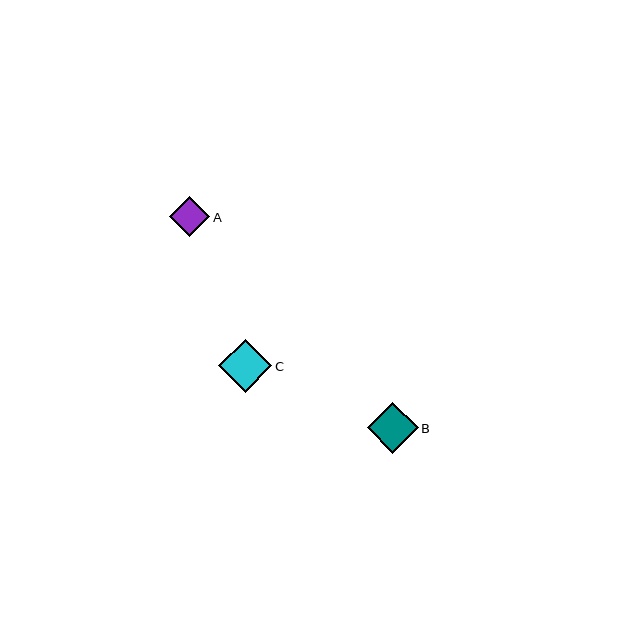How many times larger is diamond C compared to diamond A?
Diamond C is approximately 1.3 times the size of diamond A.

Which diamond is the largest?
Diamond C is the largest with a size of approximately 53 pixels.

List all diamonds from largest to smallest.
From largest to smallest: C, B, A.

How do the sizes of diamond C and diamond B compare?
Diamond C and diamond B are approximately the same size.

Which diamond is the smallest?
Diamond A is the smallest with a size of approximately 40 pixels.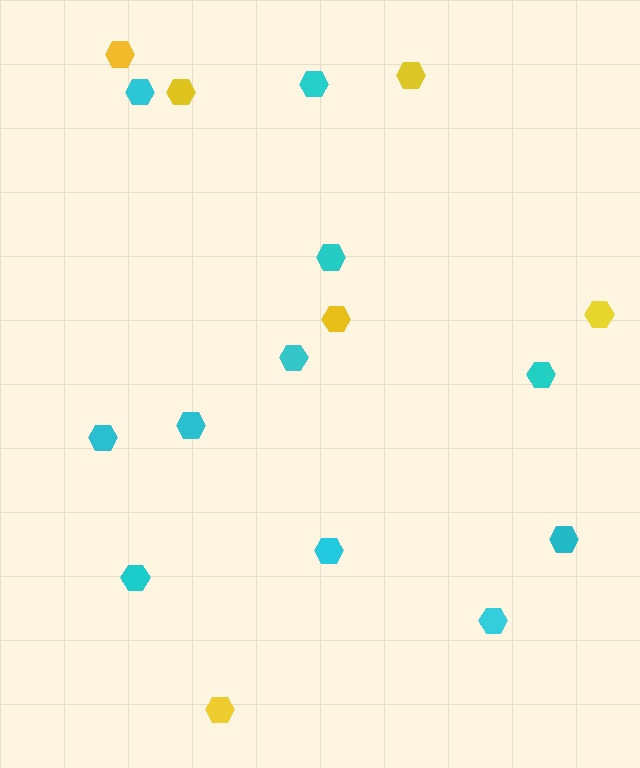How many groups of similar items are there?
There are 2 groups: one group of yellow hexagons (6) and one group of cyan hexagons (11).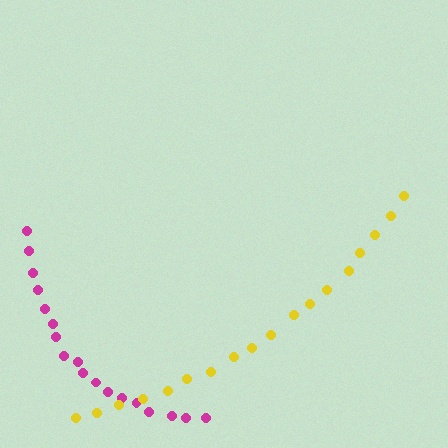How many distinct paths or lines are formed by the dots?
There are 2 distinct paths.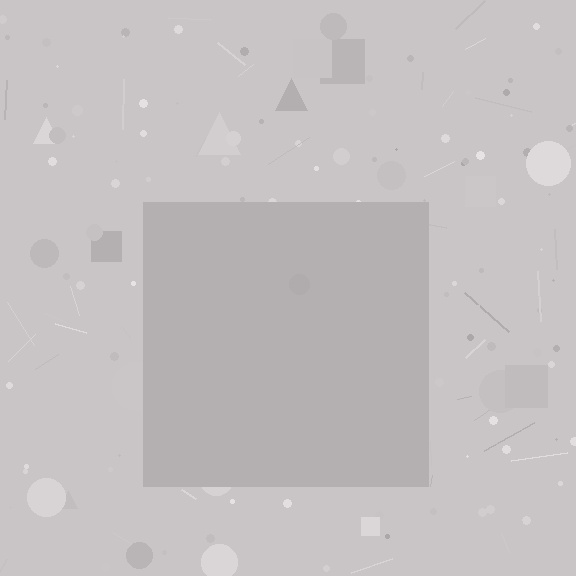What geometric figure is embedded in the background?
A square is embedded in the background.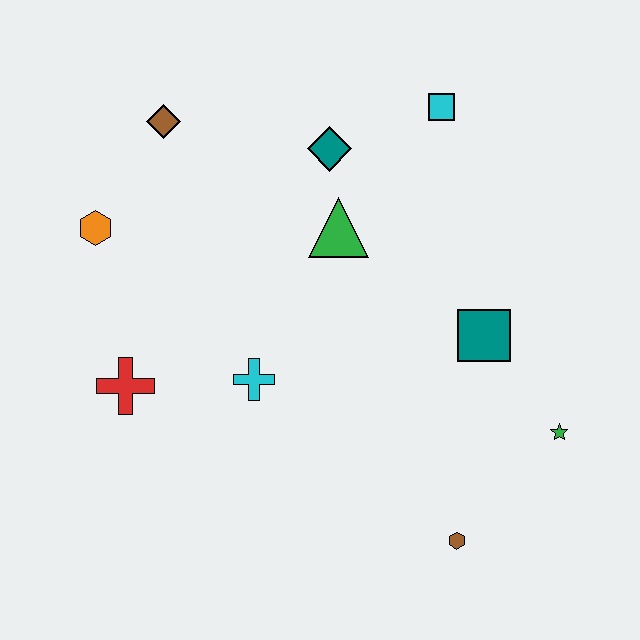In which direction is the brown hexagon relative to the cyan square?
The brown hexagon is below the cyan square.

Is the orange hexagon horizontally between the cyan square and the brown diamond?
No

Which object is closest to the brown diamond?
The orange hexagon is closest to the brown diamond.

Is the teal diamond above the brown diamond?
No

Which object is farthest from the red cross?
The green star is farthest from the red cross.